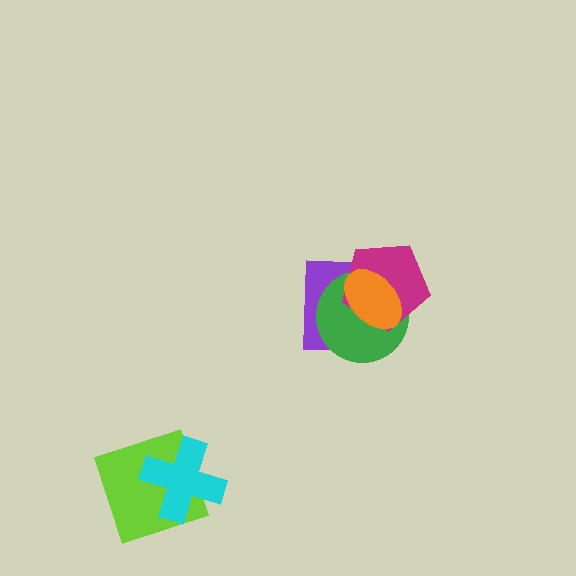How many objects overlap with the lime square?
1 object overlaps with the lime square.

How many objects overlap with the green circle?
3 objects overlap with the green circle.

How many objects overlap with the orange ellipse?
3 objects overlap with the orange ellipse.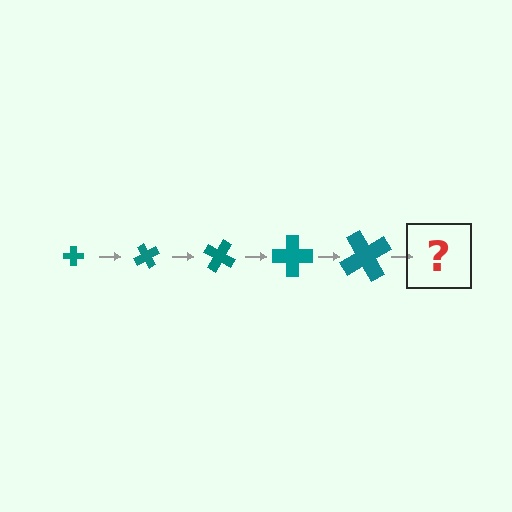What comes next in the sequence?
The next element should be a cross, larger than the previous one and rotated 300 degrees from the start.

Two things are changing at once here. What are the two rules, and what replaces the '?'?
The two rules are that the cross grows larger each step and it rotates 60 degrees each step. The '?' should be a cross, larger than the previous one and rotated 300 degrees from the start.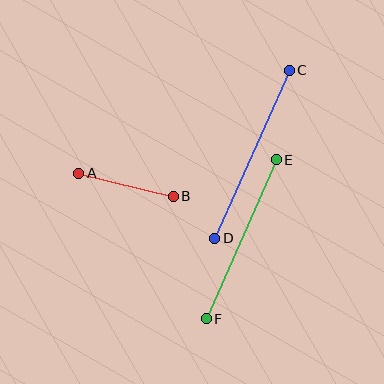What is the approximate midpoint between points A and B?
The midpoint is at approximately (126, 185) pixels.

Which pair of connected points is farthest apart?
Points C and D are farthest apart.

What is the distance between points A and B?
The distance is approximately 97 pixels.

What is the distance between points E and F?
The distance is approximately 174 pixels.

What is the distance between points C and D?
The distance is approximately 183 pixels.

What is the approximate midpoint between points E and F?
The midpoint is at approximately (241, 239) pixels.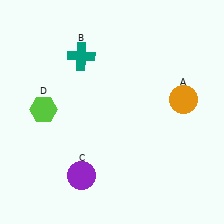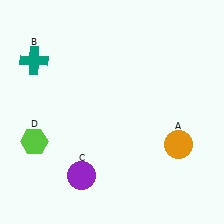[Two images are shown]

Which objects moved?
The objects that moved are: the orange circle (A), the teal cross (B), the lime hexagon (D).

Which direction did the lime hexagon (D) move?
The lime hexagon (D) moved down.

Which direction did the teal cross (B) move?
The teal cross (B) moved left.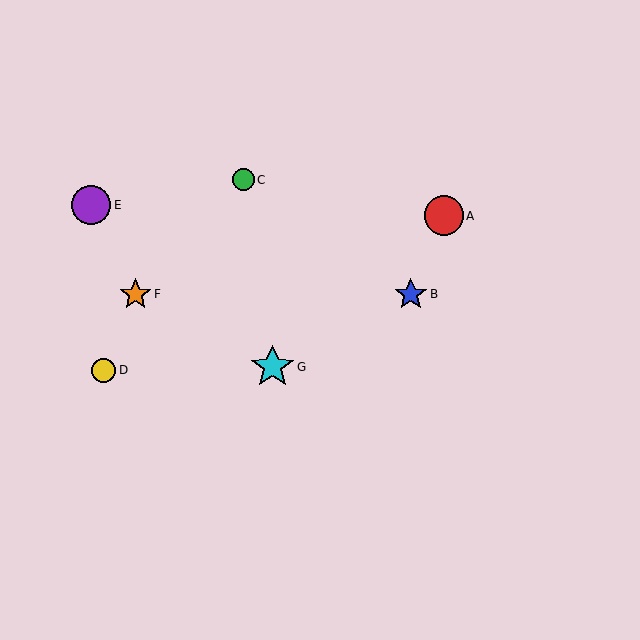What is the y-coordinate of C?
Object C is at y≈180.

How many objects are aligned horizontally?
2 objects (B, F) are aligned horizontally.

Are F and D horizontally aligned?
No, F is at y≈294 and D is at y≈370.